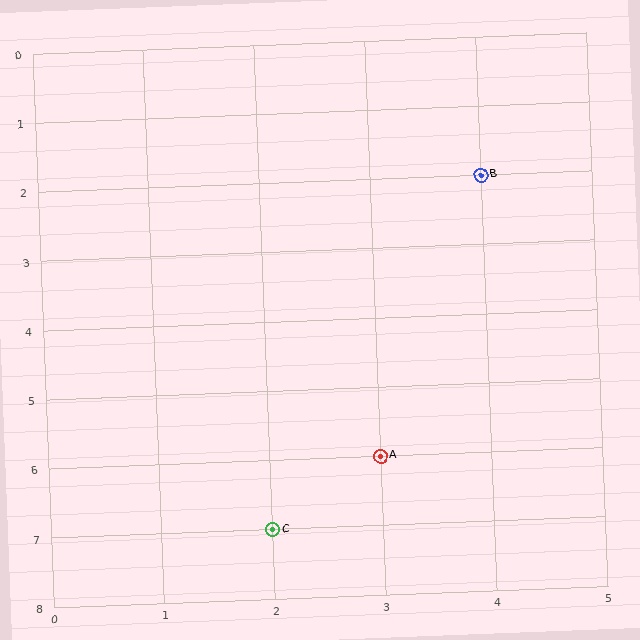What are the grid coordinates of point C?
Point C is at grid coordinates (2, 7).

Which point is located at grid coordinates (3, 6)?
Point A is at (3, 6).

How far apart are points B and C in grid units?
Points B and C are 2 columns and 5 rows apart (about 5.4 grid units diagonally).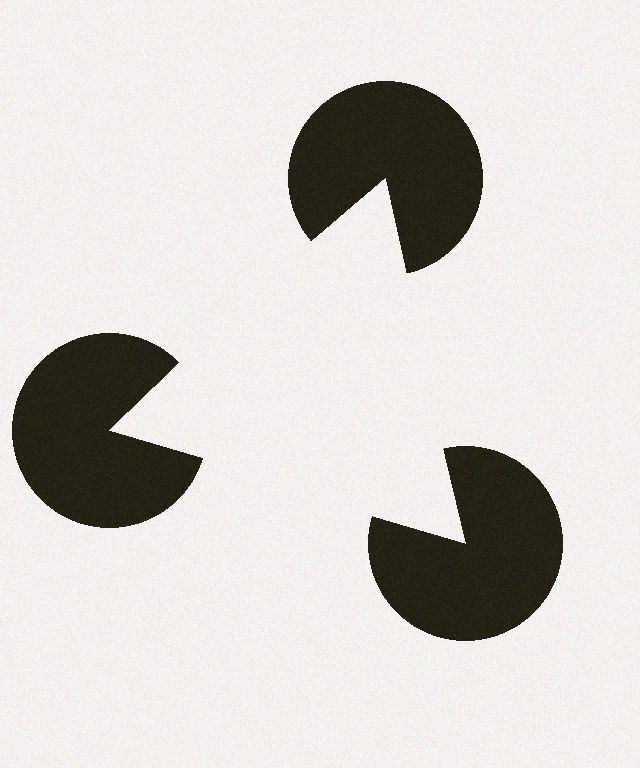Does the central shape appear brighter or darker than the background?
It typically appears slightly brighter than the background, even though no actual brightness change is drawn.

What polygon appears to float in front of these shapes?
An illusory triangle — its edges are inferred from the aligned wedge cuts in the pac-man discs, not physically drawn.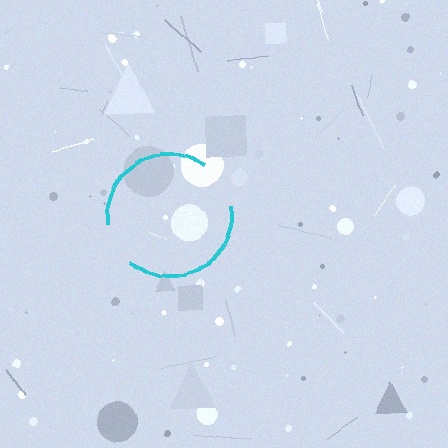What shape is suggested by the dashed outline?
The dashed outline suggests a circle.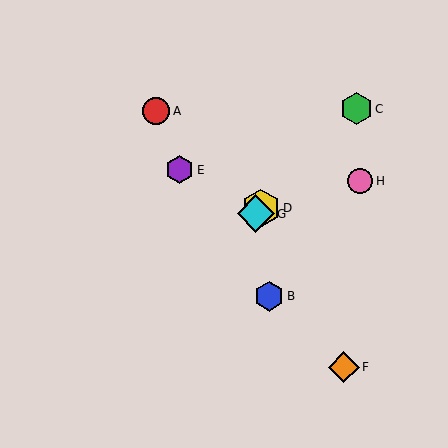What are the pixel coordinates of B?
Object B is at (269, 296).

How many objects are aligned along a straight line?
3 objects (C, D, G) are aligned along a straight line.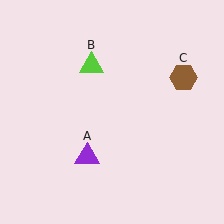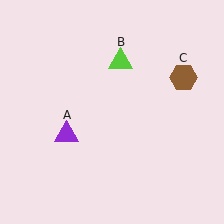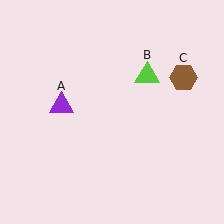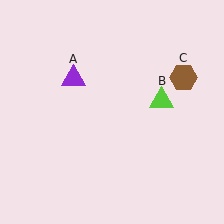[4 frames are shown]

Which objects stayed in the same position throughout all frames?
Brown hexagon (object C) remained stationary.